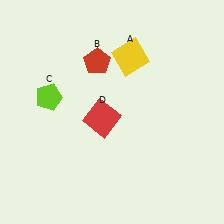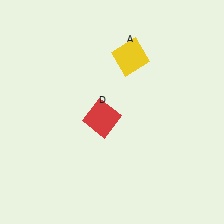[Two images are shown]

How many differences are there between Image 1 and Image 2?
There are 2 differences between the two images.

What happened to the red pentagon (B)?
The red pentagon (B) was removed in Image 2. It was in the top-left area of Image 1.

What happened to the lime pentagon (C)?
The lime pentagon (C) was removed in Image 2. It was in the top-left area of Image 1.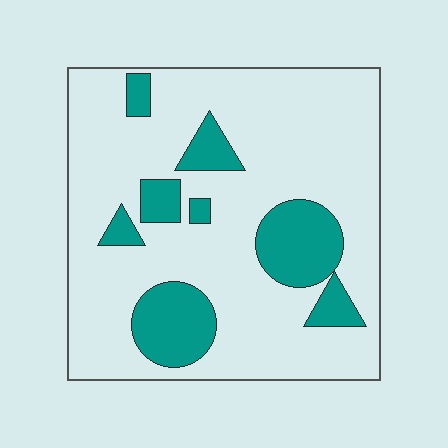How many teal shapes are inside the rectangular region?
8.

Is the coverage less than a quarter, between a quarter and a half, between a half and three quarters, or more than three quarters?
Less than a quarter.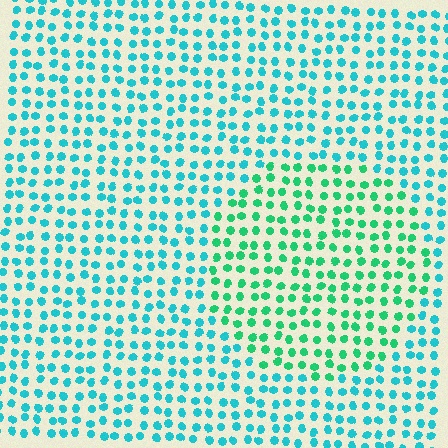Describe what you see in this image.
The image is filled with small cyan elements in a uniform arrangement. A circle-shaped region is visible where the elements are tinted to a slightly different hue, forming a subtle color boundary.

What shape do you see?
I see a circle.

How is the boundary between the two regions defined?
The boundary is defined purely by a slight shift in hue (about 35 degrees). Spacing, size, and orientation are identical on both sides.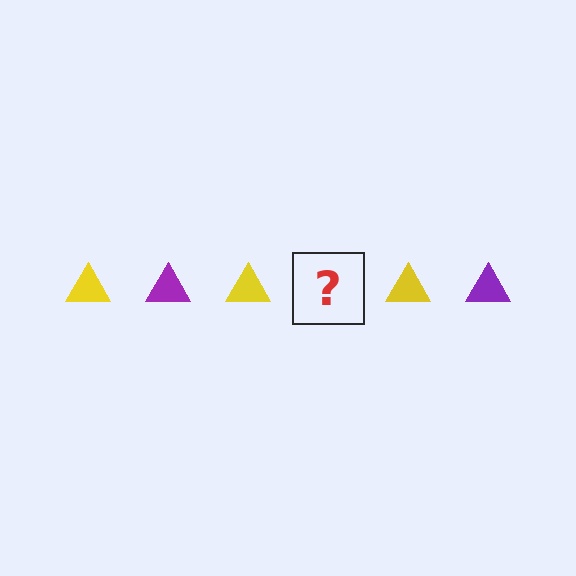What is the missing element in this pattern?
The missing element is a purple triangle.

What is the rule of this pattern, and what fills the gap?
The rule is that the pattern cycles through yellow, purple triangles. The gap should be filled with a purple triangle.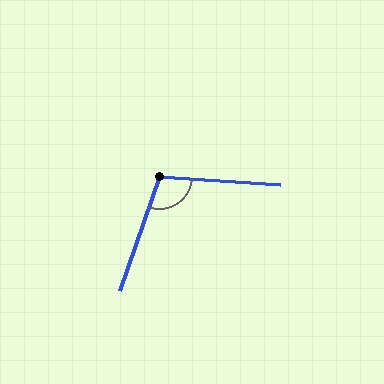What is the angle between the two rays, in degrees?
Approximately 105 degrees.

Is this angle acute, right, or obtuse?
It is obtuse.